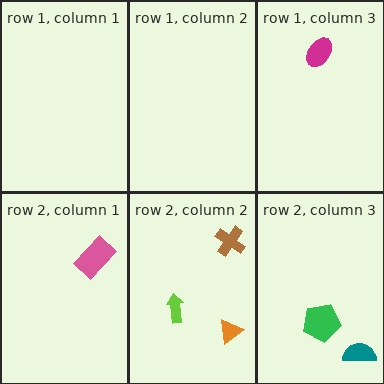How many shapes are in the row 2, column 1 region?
1.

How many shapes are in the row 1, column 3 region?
1.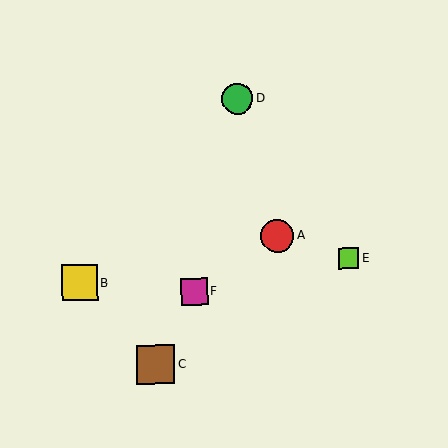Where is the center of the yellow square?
The center of the yellow square is at (80, 283).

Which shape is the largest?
The brown square (labeled C) is the largest.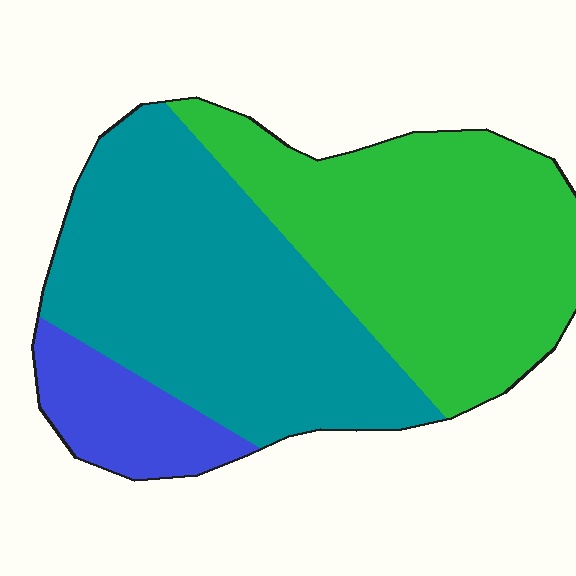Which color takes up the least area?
Blue, at roughly 10%.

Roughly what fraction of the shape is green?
Green covers 43% of the shape.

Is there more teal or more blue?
Teal.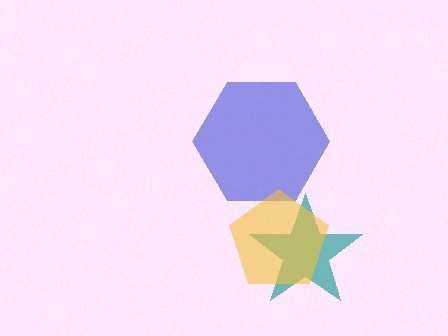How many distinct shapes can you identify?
There are 3 distinct shapes: a teal star, a blue hexagon, a yellow pentagon.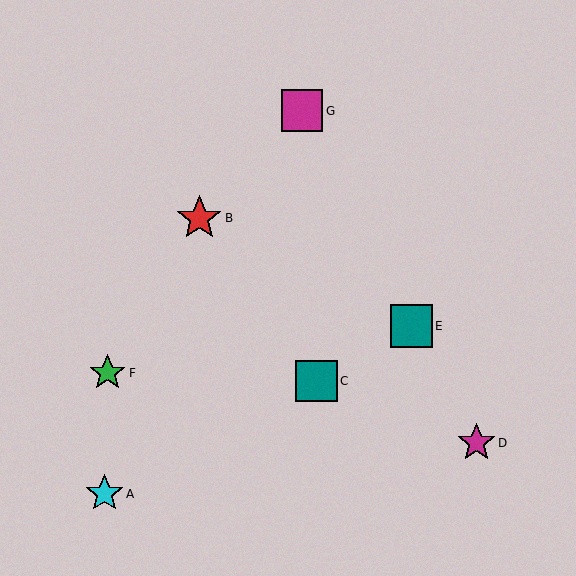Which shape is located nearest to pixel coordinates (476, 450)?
The magenta star (labeled D) at (476, 443) is nearest to that location.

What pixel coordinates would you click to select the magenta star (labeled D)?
Click at (476, 443) to select the magenta star D.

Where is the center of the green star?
The center of the green star is at (107, 373).